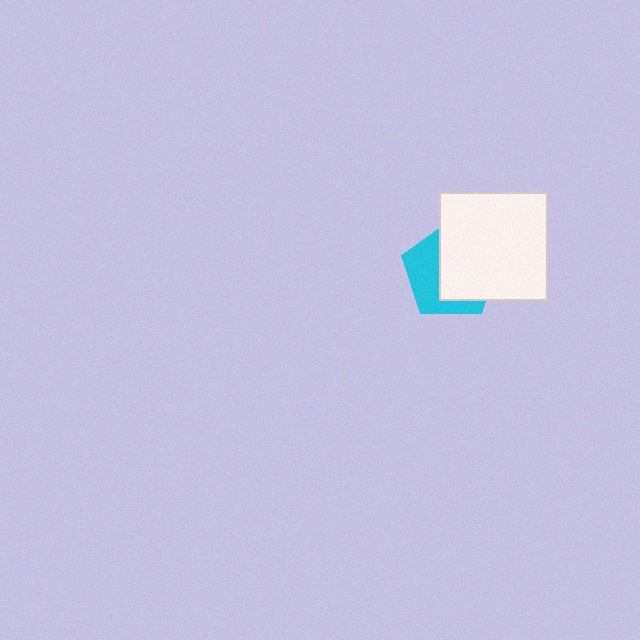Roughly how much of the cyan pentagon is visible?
A small part of it is visible (roughly 42%).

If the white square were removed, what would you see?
You would see the complete cyan pentagon.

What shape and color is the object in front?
The object in front is a white square.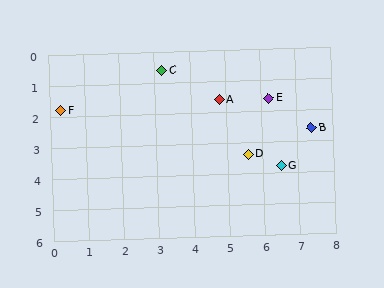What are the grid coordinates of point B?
Point B is at approximately (7.4, 2.6).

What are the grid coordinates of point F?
Point F is at approximately (0.3, 1.8).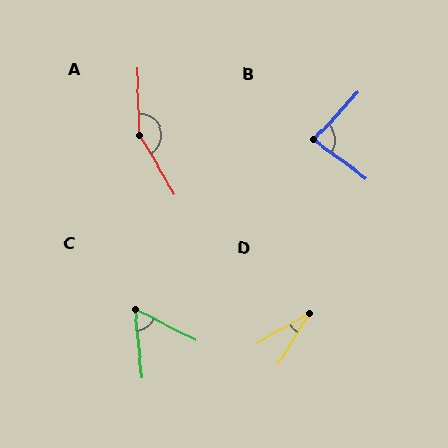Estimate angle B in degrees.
Approximately 84 degrees.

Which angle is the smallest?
D, at approximately 28 degrees.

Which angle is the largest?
A, at approximately 151 degrees.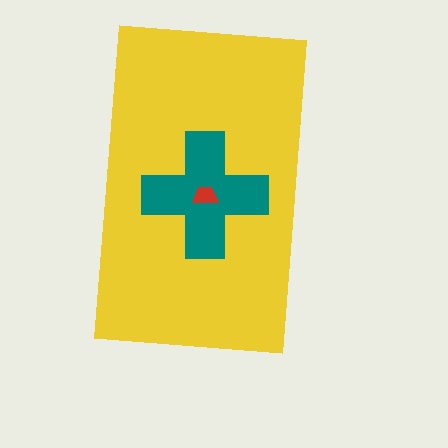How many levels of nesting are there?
3.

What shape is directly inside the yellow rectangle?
The teal cross.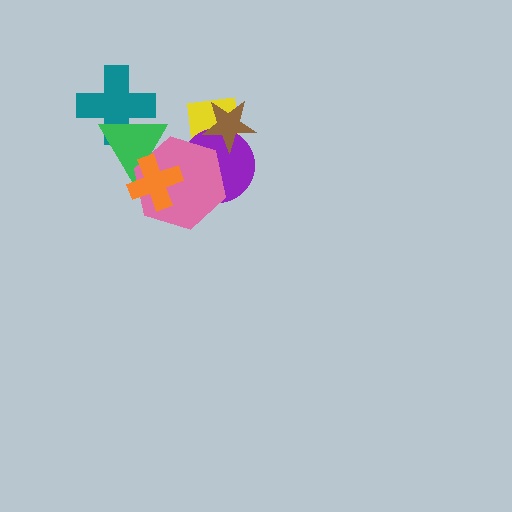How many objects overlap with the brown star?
2 objects overlap with the brown star.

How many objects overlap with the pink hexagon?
4 objects overlap with the pink hexagon.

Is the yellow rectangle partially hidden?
Yes, it is partially covered by another shape.